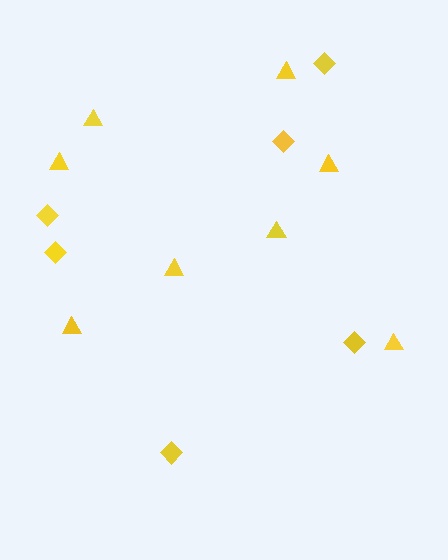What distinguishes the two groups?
There are 2 groups: one group of diamonds (6) and one group of triangles (8).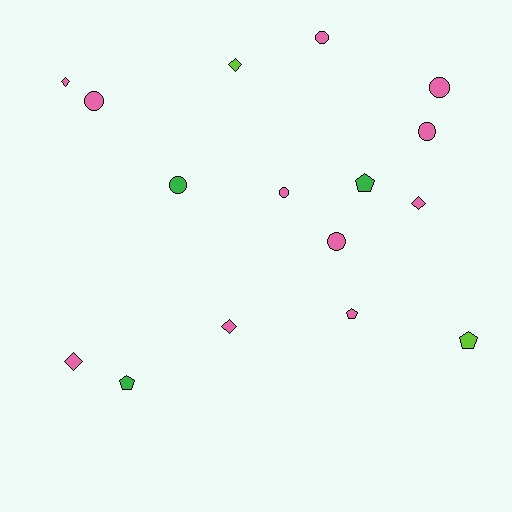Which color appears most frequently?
Pink, with 11 objects.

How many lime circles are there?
There are no lime circles.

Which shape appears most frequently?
Circle, with 7 objects.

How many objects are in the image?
There are 16 objects.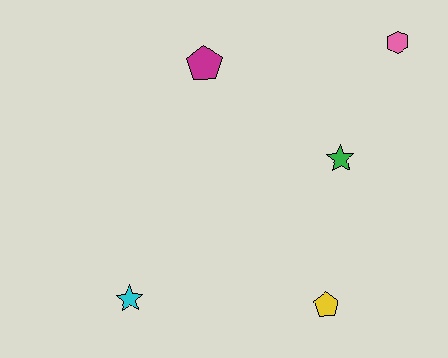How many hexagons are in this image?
There is 1 hexagon.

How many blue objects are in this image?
There are no blue objects.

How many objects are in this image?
There are 5 objects.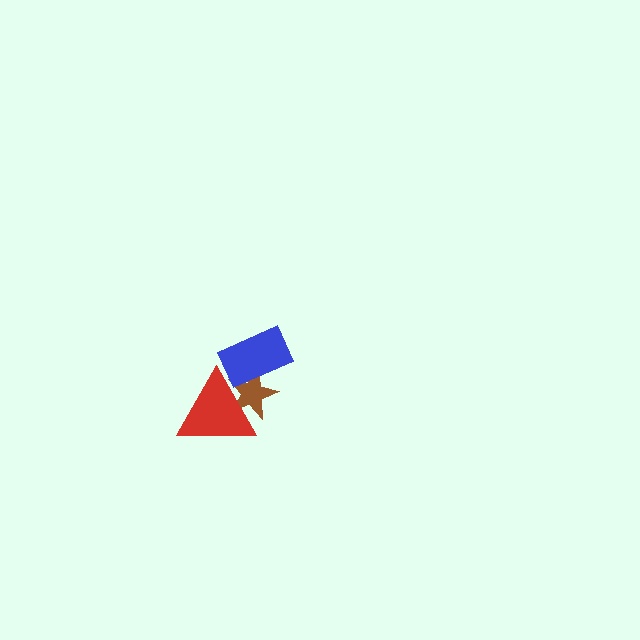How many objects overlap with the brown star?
2 objects overlap with the brown star.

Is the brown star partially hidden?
Yes, it is partially covered by another shape.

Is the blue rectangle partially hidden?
Yes, it is partially covered by another shape.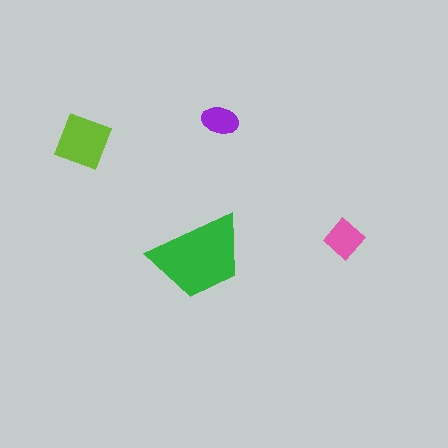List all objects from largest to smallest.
The green trapezoid, the lime diamond, the pink diamond, the purple ellipse.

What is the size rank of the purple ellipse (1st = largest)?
4th.